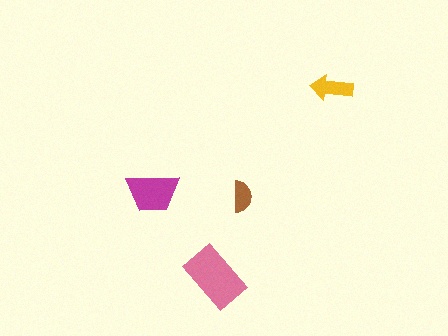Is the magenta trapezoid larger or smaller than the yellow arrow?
Larger.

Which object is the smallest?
The brown semicircle.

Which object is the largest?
The pink rectangle.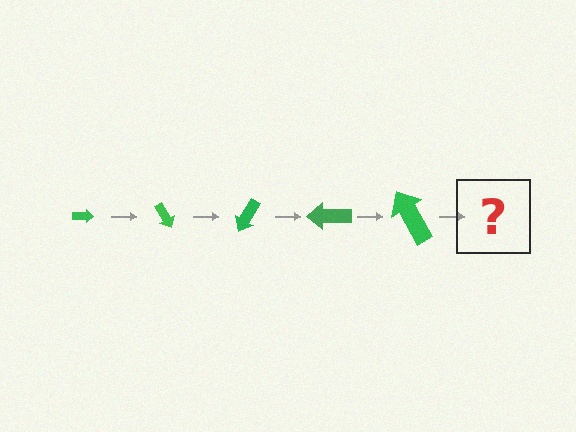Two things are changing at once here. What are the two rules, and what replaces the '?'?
The two rules are that the arrow grows larger each step and it rotates 60 degrees each step. The '?' should be an arrow, larger than the previous one and rotated 300 degrees from the start.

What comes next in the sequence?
The next element should be an arrow, larger than the previous one and rotated 300 degrees from the start.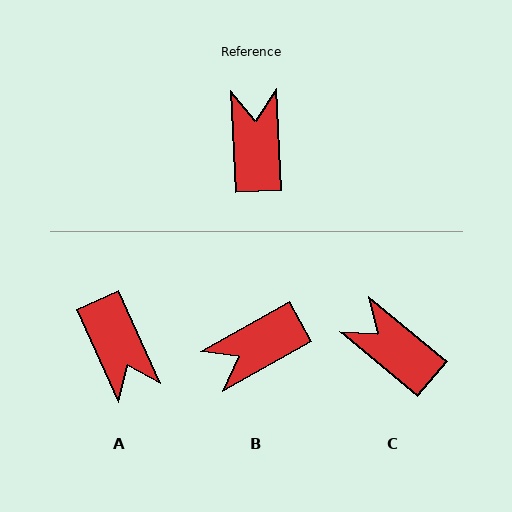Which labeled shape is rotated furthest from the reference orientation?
A, about 158 degrees away.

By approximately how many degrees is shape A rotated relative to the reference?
Approximately 158 degrees clockwise.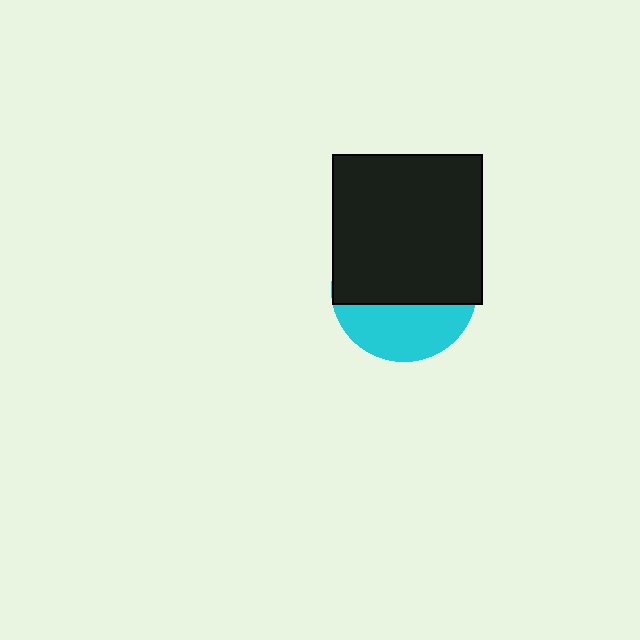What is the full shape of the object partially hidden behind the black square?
The partially hidden object is a cyan circle.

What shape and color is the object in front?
The object in front is a black square.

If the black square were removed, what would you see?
You would see the complete cyan circle.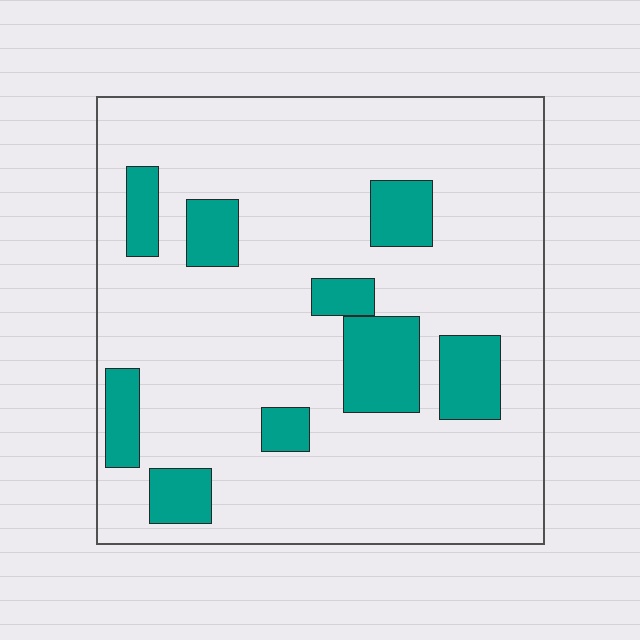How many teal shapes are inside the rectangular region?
9.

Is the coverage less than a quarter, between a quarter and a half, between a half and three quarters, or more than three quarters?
Less than a quarter.